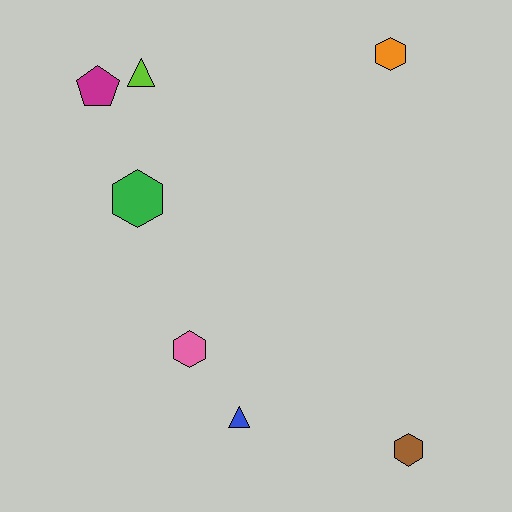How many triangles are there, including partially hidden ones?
There are 2 triangles.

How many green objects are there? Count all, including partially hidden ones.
There is 1 green object.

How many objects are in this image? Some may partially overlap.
There are 7 objects.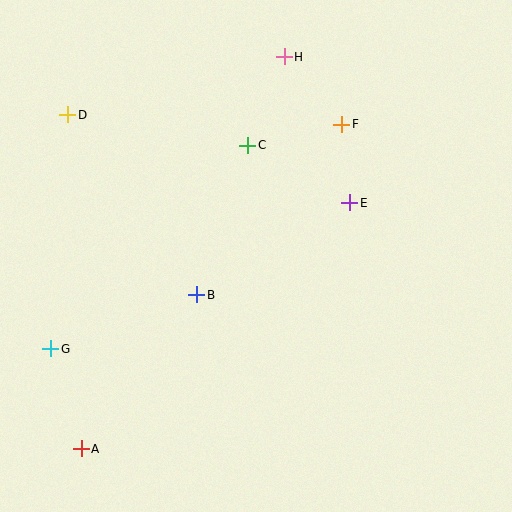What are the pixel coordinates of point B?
Point B is at (197, 295).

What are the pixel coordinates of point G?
Point G is at (51, 349).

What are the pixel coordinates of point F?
Point F is at (342, 124).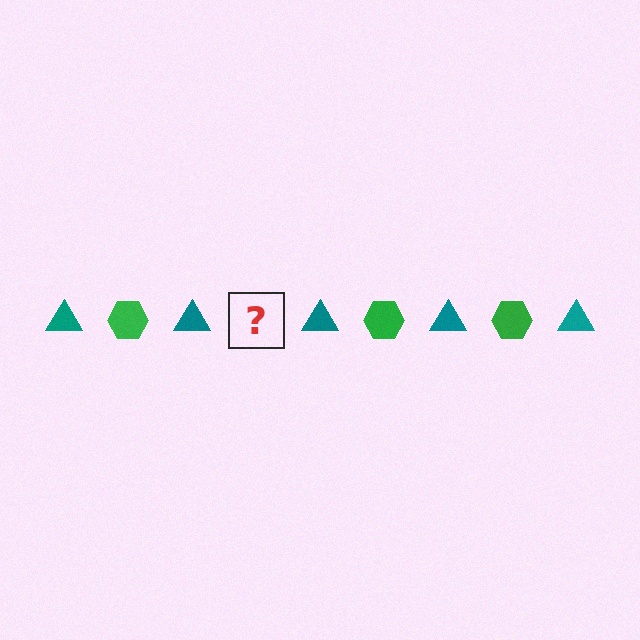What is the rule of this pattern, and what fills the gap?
The rule is that the pattern alternates between teal triangle and green hexagon. The gap should be filled with a green hexagon.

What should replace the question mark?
The question mark should be replaced with a green hexagon.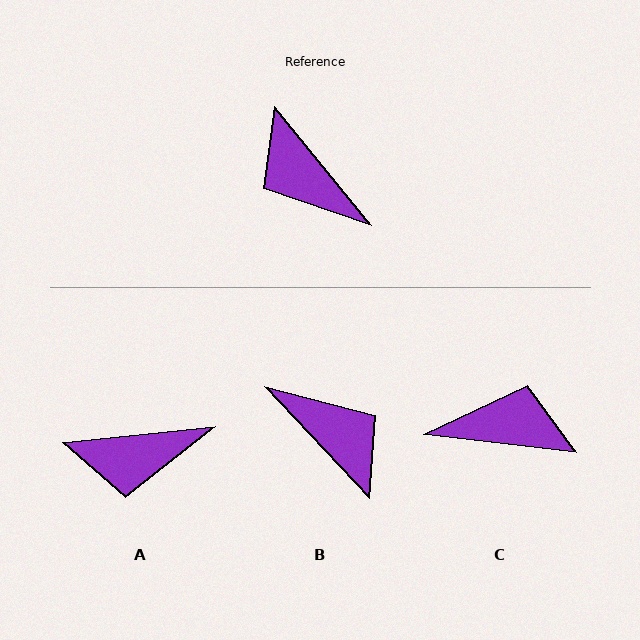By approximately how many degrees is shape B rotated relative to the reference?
Approximately 176 degrees clockwise.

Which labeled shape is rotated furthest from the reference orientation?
B, about 176 degrees away.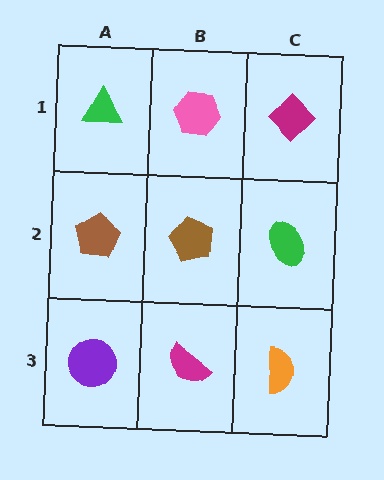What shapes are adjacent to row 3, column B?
A brown pentagon (row 2, column B), a purple circle (row 3, column A), an orange semicircle (row 3, column C).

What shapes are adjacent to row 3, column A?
A brown pentagon (row 2, column A), a magenta semicircle (row 3, column B).